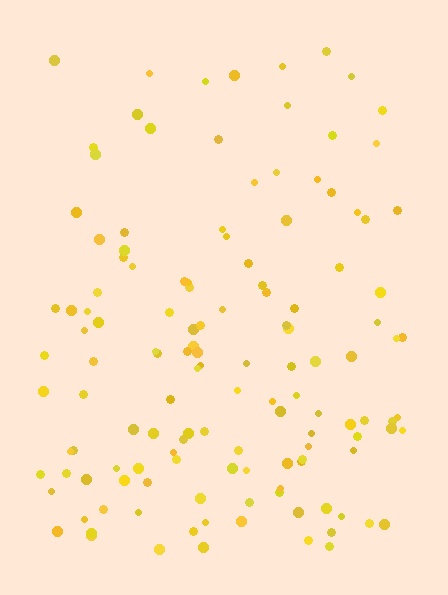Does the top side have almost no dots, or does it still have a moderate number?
Still a moderate number, just noticeably fewer than the bottom.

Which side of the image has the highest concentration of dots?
The bottom.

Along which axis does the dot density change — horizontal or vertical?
Vertical.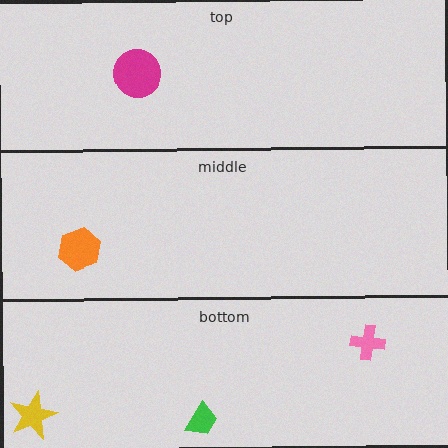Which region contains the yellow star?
The bottom region.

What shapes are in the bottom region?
The yellow star, the pink cross, the green trapezoid.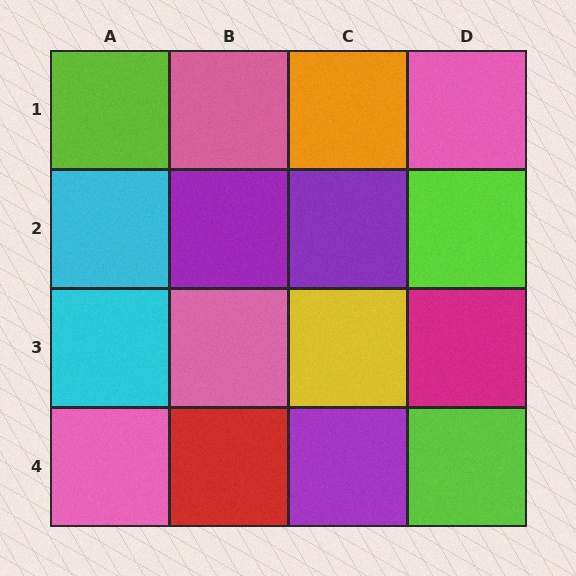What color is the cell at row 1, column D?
Pink.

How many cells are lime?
3 cells are lime.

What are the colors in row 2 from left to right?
Cyan, purple, purple, lime.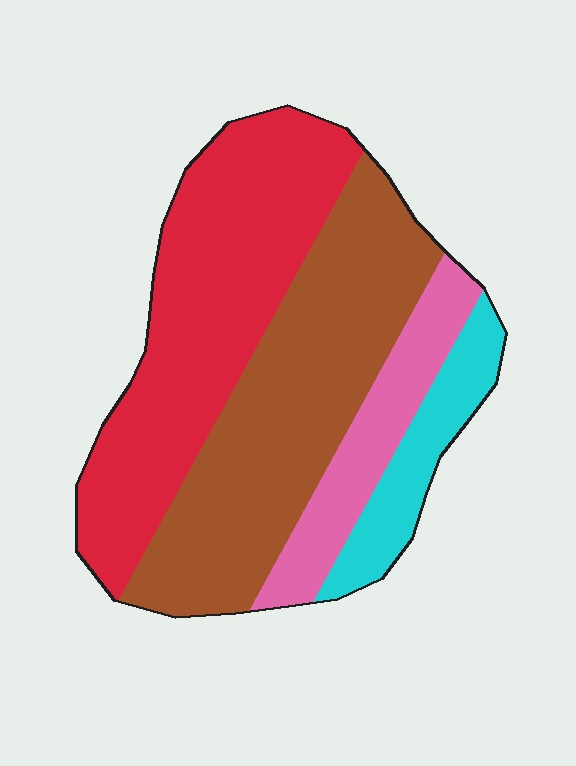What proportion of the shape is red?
Red takes up about three eighths (3/8) of the shape.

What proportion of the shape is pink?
Pink covers roughly 15% of the shape.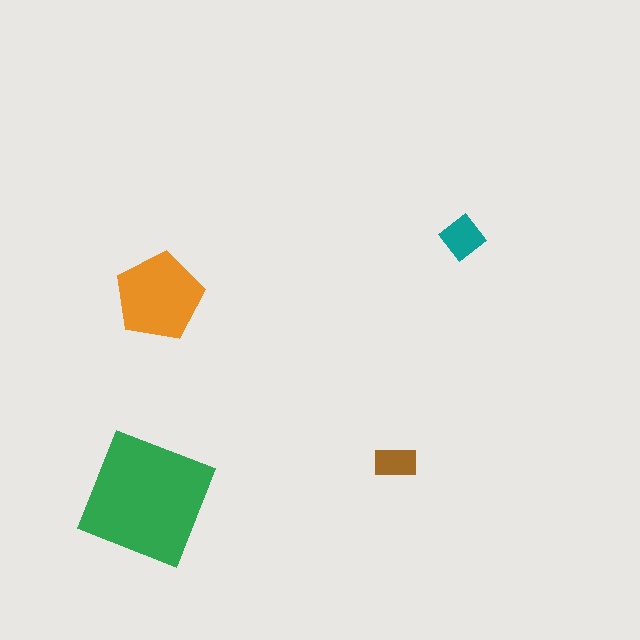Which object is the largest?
The green square.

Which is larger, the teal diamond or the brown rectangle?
The teal diamond.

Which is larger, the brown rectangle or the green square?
The green square.